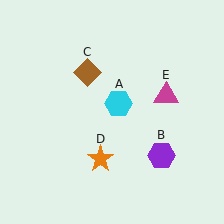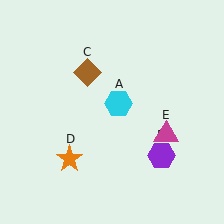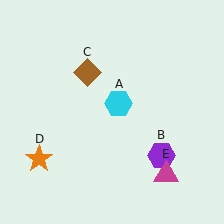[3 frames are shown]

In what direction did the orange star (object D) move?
The orange star (object D) moved left.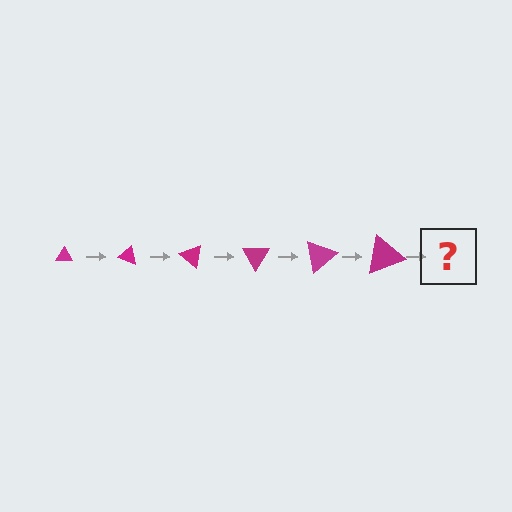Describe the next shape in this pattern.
It should be a triangle, larger than the previous one and rotated 120 degrees from the start.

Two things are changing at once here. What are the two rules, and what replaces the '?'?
The two rules are that the triangle grows larger each step and it rotates 20 degrees each step. The '?' should be a triangle, larger than the previous one and rotated 120 degrees from the start.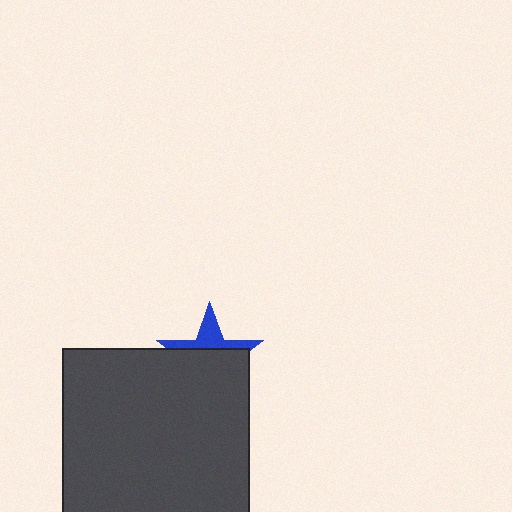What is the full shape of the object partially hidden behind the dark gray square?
The partially hidden object is a blue star.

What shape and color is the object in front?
The object in front is a dark gray square.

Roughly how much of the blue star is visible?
A small part of it is visible (roughly 35%).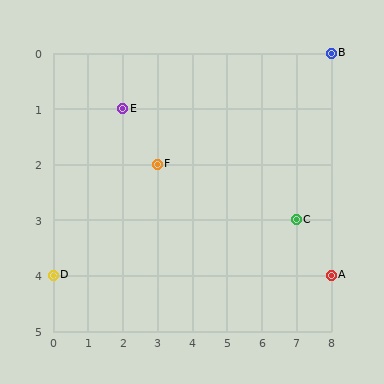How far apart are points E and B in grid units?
Points E and B are 6 columns and 1 row apart (about 6.1 grid units diagonally).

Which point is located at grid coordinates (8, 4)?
Point A is at (8, 4).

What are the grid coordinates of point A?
Point A is at grid coordinates (8, 4).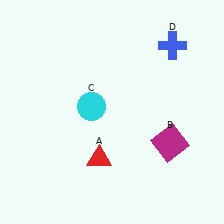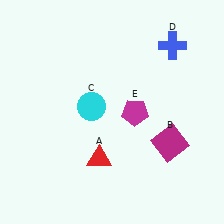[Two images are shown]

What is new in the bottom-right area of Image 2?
A magenta pentagon (E) was added in the bottom-right area of Image 2.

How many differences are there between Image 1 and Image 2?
There is 1 difference between the two images.